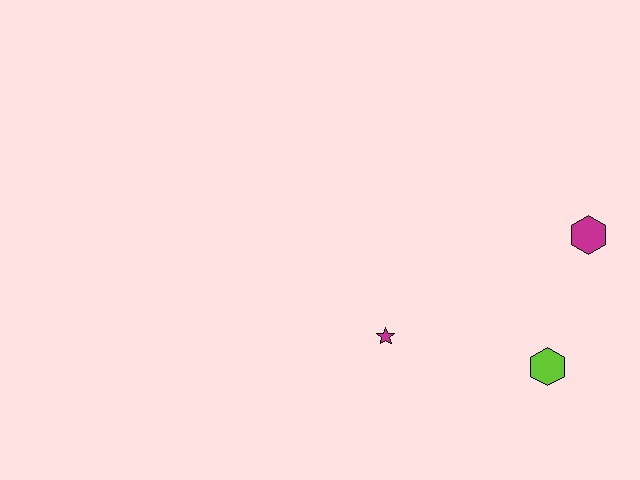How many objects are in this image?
There are 3 objects.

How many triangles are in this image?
There are no triangles.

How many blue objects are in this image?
There are no blue objects.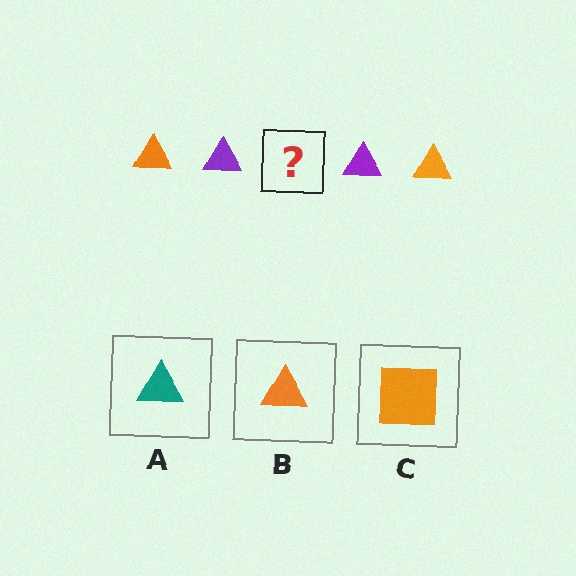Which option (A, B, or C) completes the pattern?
B.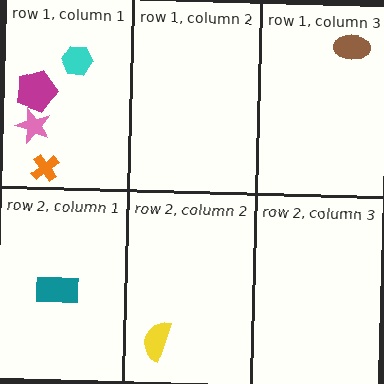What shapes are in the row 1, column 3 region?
The brown ellipse.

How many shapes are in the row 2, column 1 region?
1.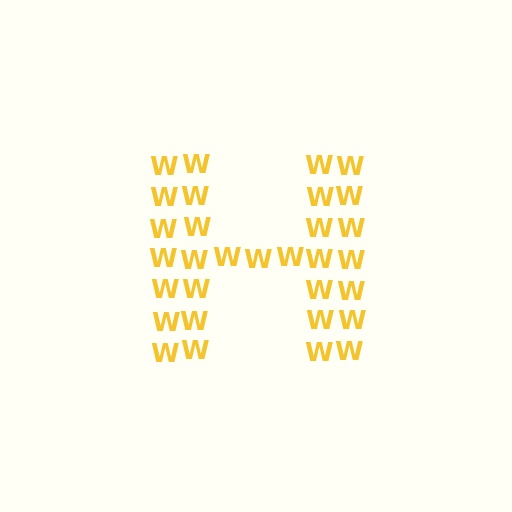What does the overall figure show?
The overall figure shows the letter H.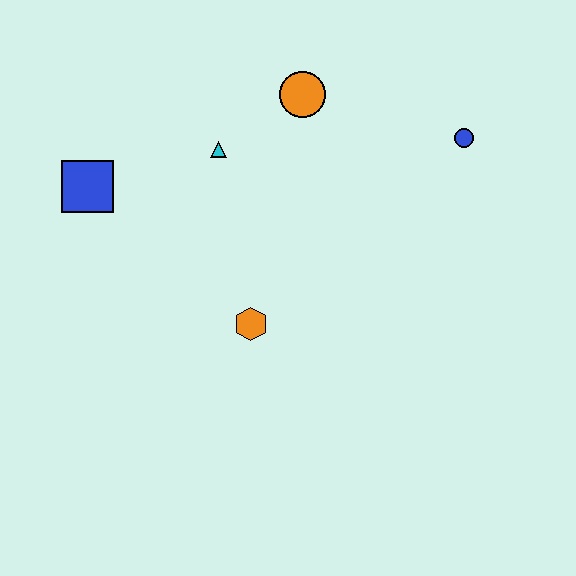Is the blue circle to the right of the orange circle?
Yes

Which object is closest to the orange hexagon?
The cyan triangle is closest to the orange hexagon.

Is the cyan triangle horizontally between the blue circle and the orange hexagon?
No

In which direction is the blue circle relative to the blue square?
The blue circle is to the right of the blue square.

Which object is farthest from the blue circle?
The blue square is farthest from the blue circle.